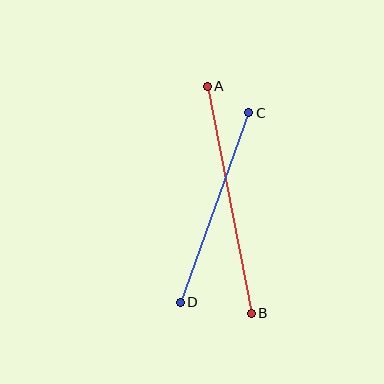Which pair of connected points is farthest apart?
Points A and B are farthest apart.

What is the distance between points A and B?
The distance is approximately 231 pixels.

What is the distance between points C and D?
The distance is approximately 202 pixels.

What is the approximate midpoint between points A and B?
The midpoint is at approximately (229, 200) pixels.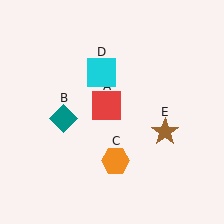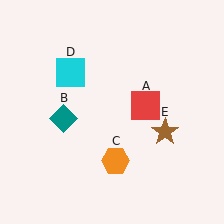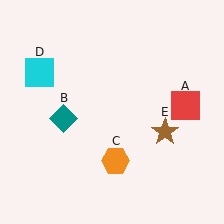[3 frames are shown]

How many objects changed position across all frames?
2 objects changed position: red square (object A), cyan square (object D).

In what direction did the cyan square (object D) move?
The cyan square (object D) moved left.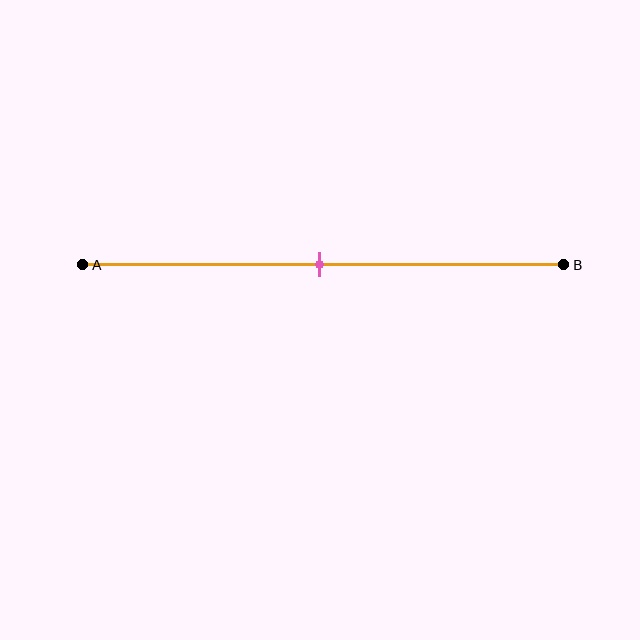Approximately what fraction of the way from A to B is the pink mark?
The pink mark is approximately 50% of the way from A to B.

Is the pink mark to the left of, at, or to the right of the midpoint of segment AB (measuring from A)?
The pink mark is approximately at the midpoint of segment AB.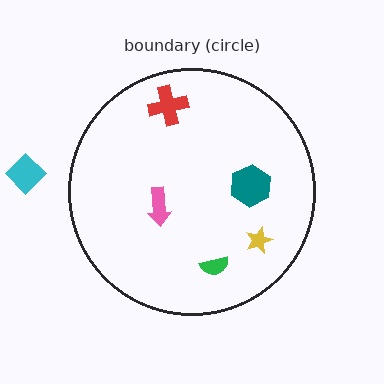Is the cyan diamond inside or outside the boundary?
Outside.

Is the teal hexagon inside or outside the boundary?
Inside.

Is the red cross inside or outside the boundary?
Inside.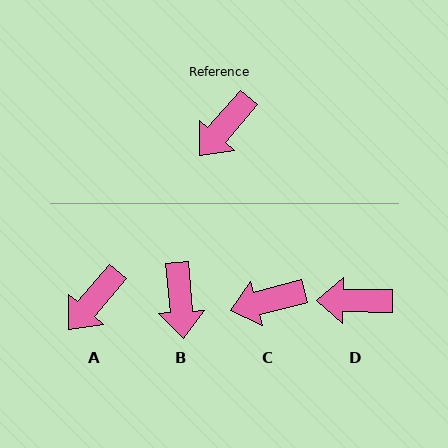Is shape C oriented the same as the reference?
No, it is off by about 35 degrees.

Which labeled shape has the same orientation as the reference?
A.